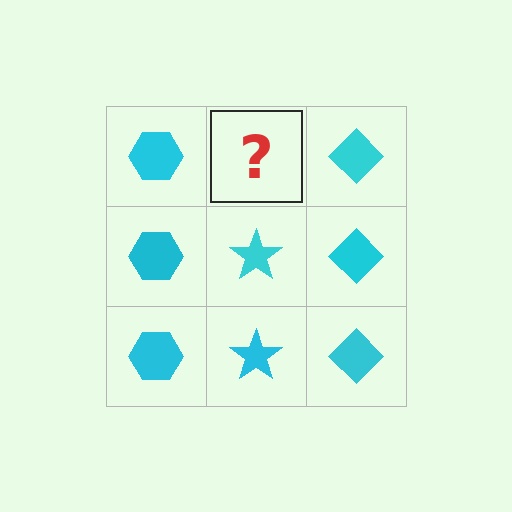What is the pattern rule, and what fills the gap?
The rule is that each column has a consistent shape. The gap should be filled with a cyan star.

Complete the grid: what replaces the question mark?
The question mark should be replaced with a cyan star.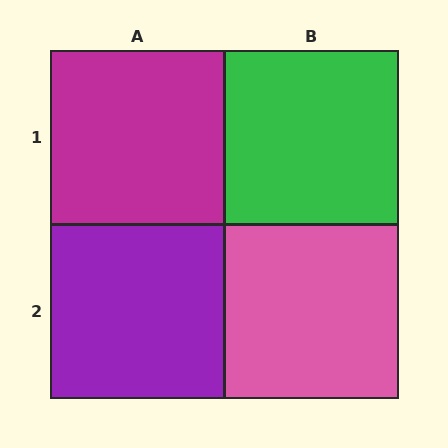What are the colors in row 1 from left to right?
Magenta, green.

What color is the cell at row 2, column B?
Pink.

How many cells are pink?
1 cell is pink.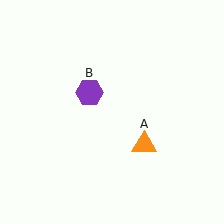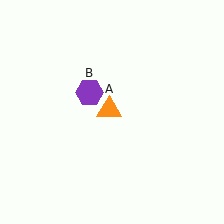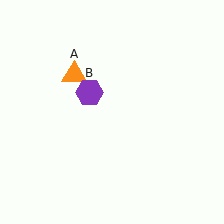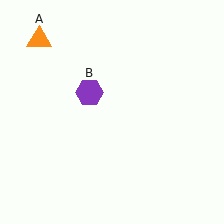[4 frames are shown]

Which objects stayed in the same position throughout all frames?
Purple hexagon (object B) remained stationary.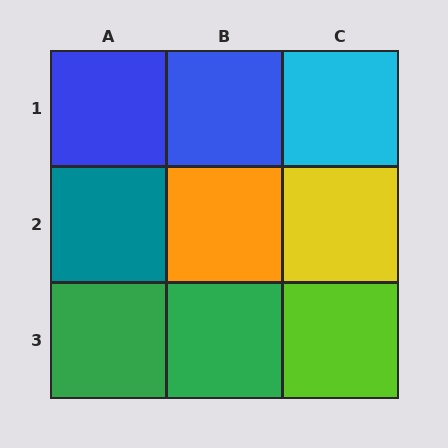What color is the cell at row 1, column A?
Blue.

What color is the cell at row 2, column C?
Yellow.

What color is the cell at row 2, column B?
Orange.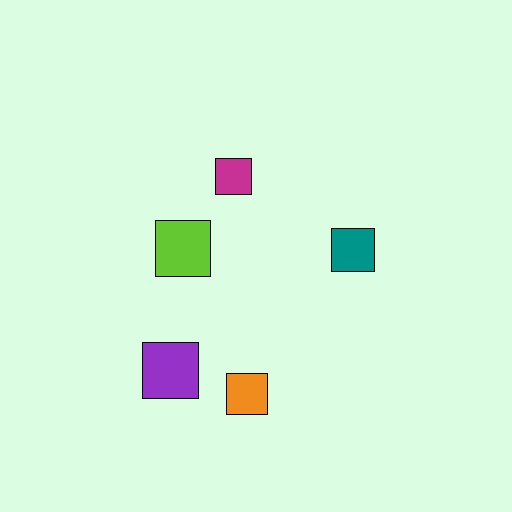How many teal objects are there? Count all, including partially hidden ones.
There is 1 teal object.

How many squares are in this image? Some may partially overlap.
There are 5 squares.